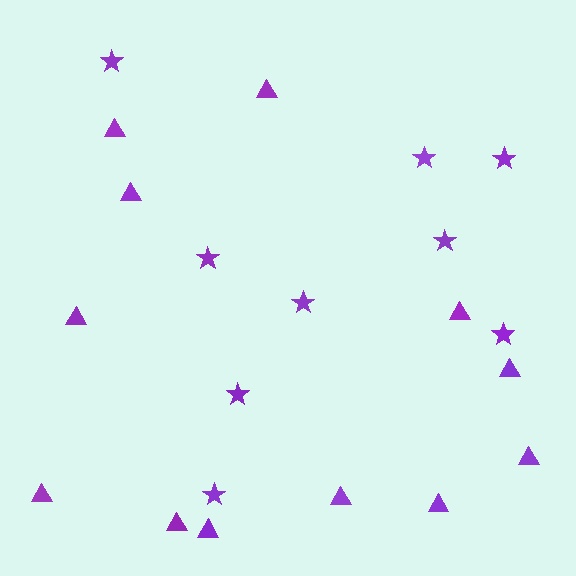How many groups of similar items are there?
There are 2 groups: one group of triangles (12) and one group of stars (9).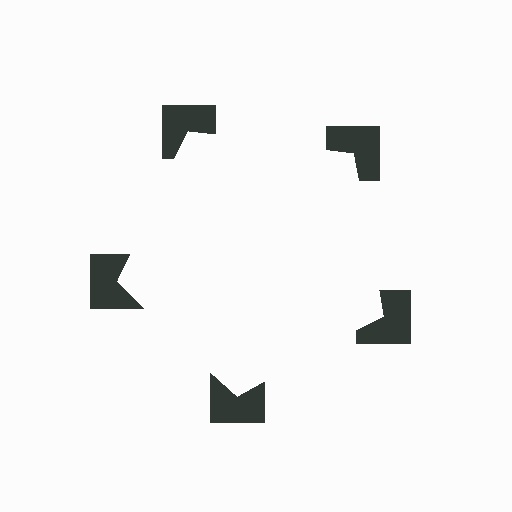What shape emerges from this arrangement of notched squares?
An illusory pentagon — its edges are inferred from the aligned wedge cuts in the notched squares, not physically drawn.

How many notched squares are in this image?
There are 5 — one at each vertex of the illusory pentagon.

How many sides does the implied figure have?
5 sides.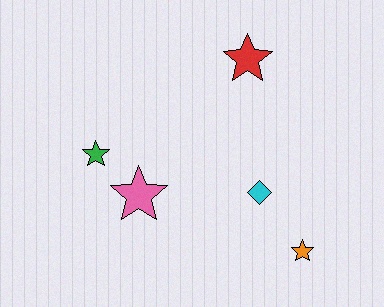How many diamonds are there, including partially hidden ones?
There is 1 diamond.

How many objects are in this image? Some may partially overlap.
There are 5 objects.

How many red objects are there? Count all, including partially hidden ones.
There is 1 red object.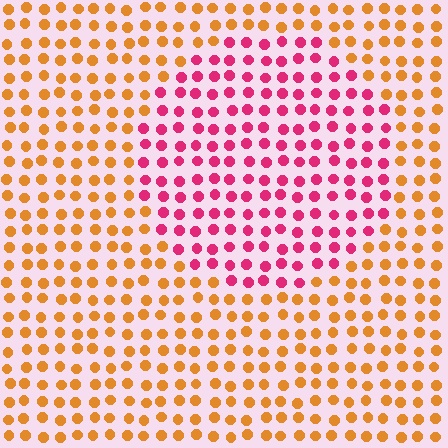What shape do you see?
I see a circle.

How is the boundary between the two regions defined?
The boundary is defined purely by a slight shift in hue (about 57 degrees). Spacing, size, and orientation are identical on both sides.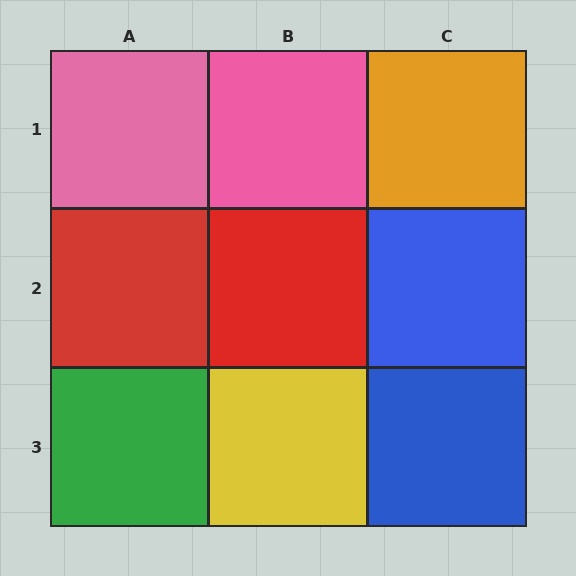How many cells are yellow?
1 cell is yellow.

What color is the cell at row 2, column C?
Blue.